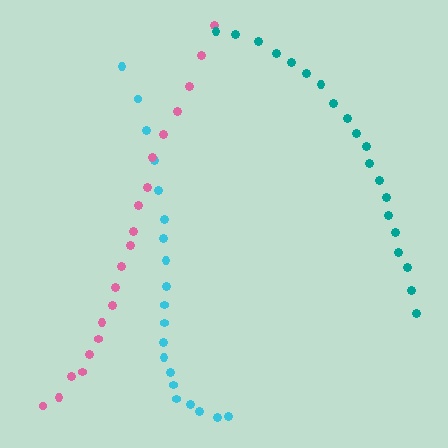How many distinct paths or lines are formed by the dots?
There are 3 distinct paths.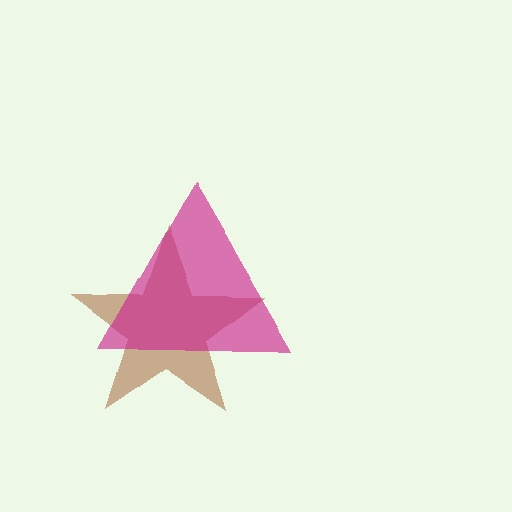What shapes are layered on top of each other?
The layered shapes are: a brown star, a magenta triangle.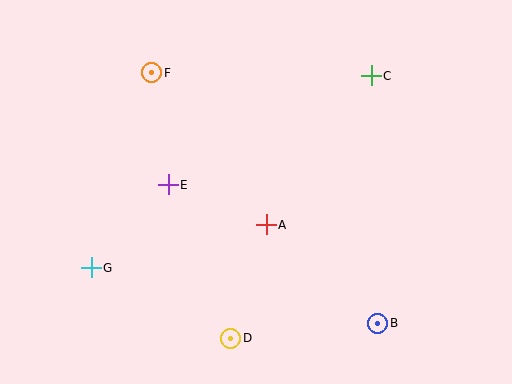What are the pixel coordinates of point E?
Point E is at (168, 185).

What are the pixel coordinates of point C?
Point C is at (371, 76).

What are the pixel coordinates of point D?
Point D is at (231, 338).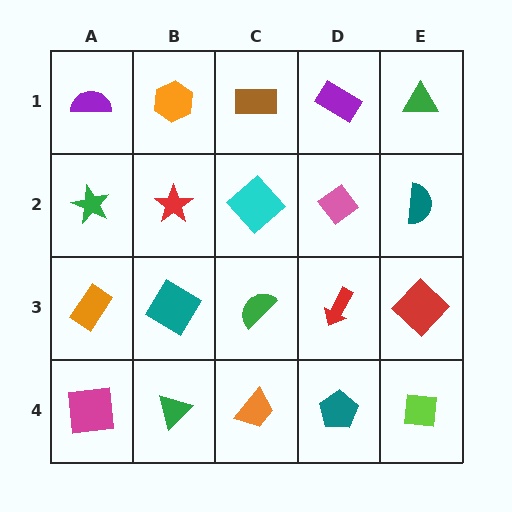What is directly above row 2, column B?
An orange hexagon.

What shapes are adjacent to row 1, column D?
A pink diamond (row 2, column D), a brown rectangle (row 1, column C), a green triangle (row 1, column E).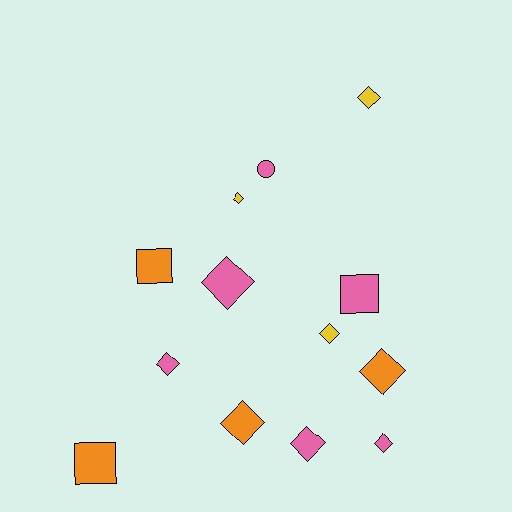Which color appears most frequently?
Pink, with 6 objects.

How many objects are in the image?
There are 13 objects.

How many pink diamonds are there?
There are 4 pink diamonds.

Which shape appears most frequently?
Diamond, with 9 objects.